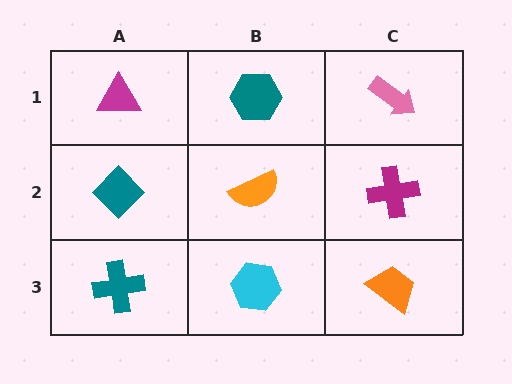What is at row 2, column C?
A magenta cross.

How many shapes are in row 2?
3 shapes.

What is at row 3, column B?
A cyan hexagon.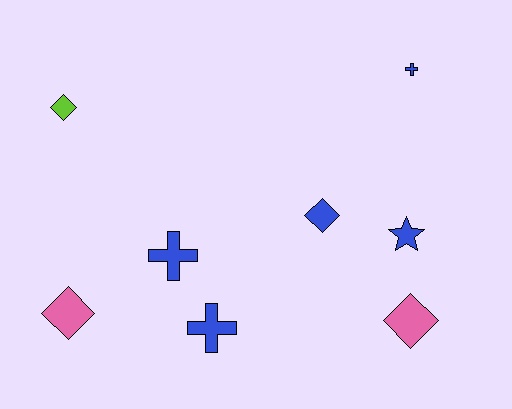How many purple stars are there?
There are no purple stars.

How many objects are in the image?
There are 8 objects.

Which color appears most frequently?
Blue, with 5 objects.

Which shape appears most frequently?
Diamond, with 4 objects.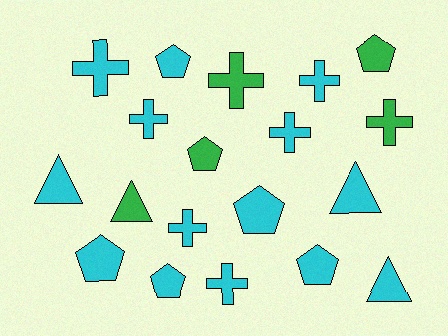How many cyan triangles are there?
There are 3 cyan triangles.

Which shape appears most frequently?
Cross, with 8 objects.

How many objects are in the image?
There are 19 objects.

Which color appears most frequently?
Cyan, with 14 objects.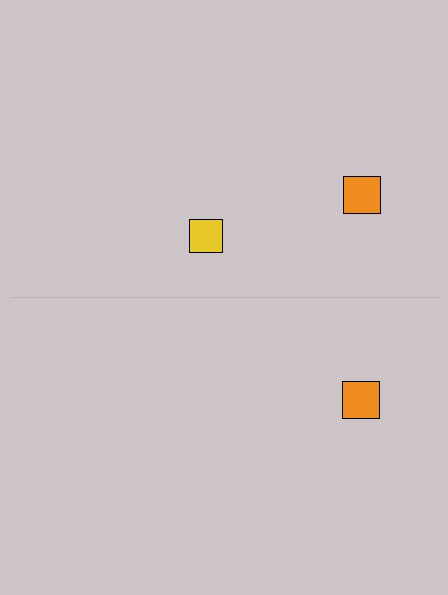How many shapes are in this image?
There are 3 shapes in this image.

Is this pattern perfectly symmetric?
No, the pattern is not perfectly symmetric. A yellow square is missing from the bottom side.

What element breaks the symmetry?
A yellow square is missing from the bottom side.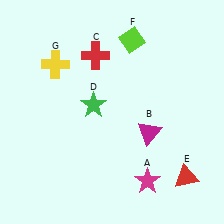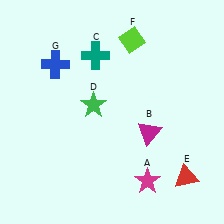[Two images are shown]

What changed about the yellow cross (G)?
In Image 1, G is yellow. In Image 2, it changed to blue.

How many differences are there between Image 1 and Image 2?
There are 2 differences between the two images.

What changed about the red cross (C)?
In Image 1, C is red. In Image 2, it changed to teal.